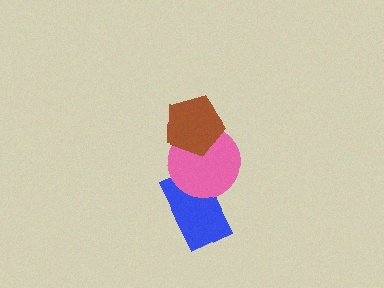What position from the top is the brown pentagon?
The brown pentagon is 1st from the top.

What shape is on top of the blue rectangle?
The pink circle is on top of the blue rectangle.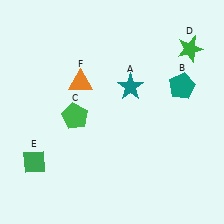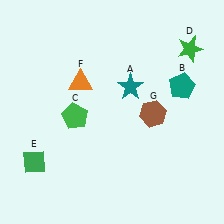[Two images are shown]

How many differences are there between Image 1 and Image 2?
There is 1 difference between the two images.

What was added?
A brown hexagon (G) was added in Image 2.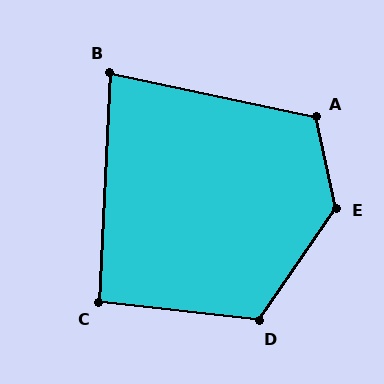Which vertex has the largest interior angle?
E, at approximately 133 degrees.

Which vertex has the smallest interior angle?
B, at approximately 81 degrees.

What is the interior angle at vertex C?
Approximately 94 degrees (approximately right).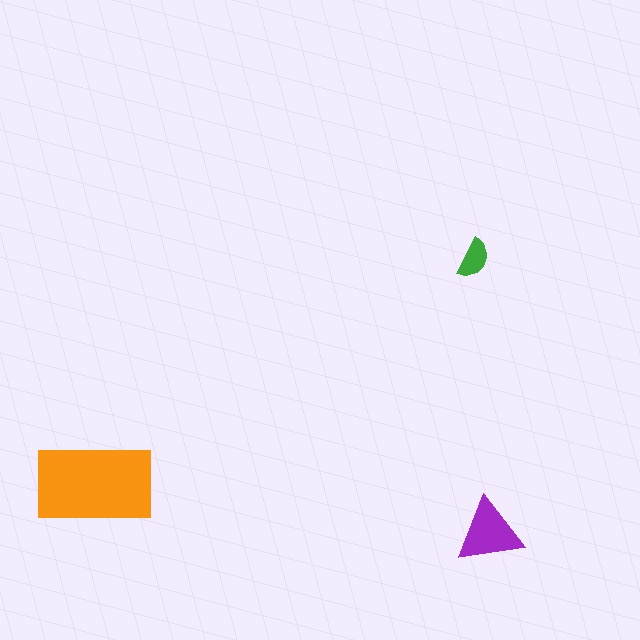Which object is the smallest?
The green semicircle.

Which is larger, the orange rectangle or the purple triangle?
The orange rectangle.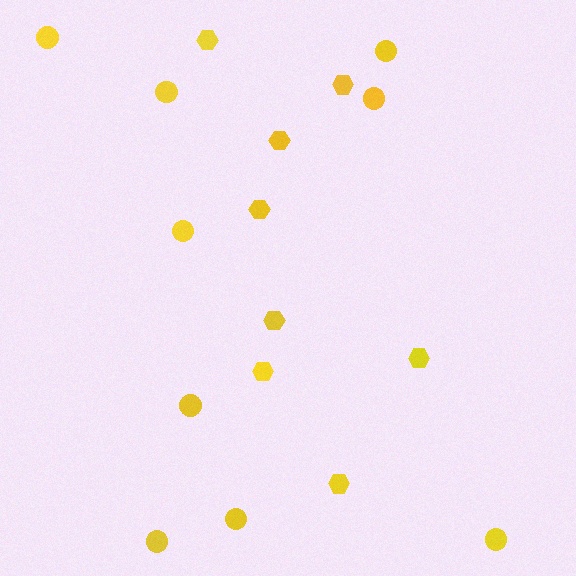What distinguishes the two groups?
There are 2 groups: one group of hexagons (8) and one group of circles (9).